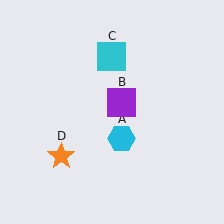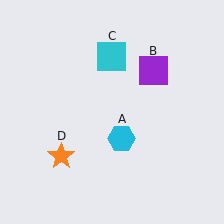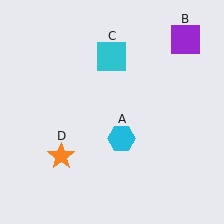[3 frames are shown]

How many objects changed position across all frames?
1 object changed position: purple square (object B).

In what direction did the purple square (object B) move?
The purple square (object B) moved up and to the right.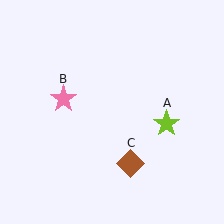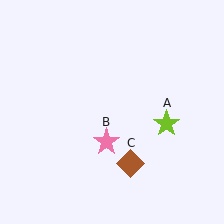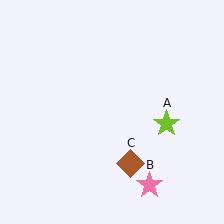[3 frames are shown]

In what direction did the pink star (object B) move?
The pink star (object B) moved down and to the right.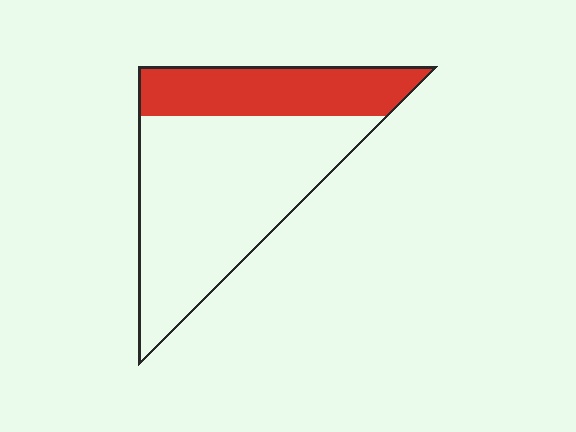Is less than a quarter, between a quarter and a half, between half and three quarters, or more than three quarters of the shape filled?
Between a quarter and a half.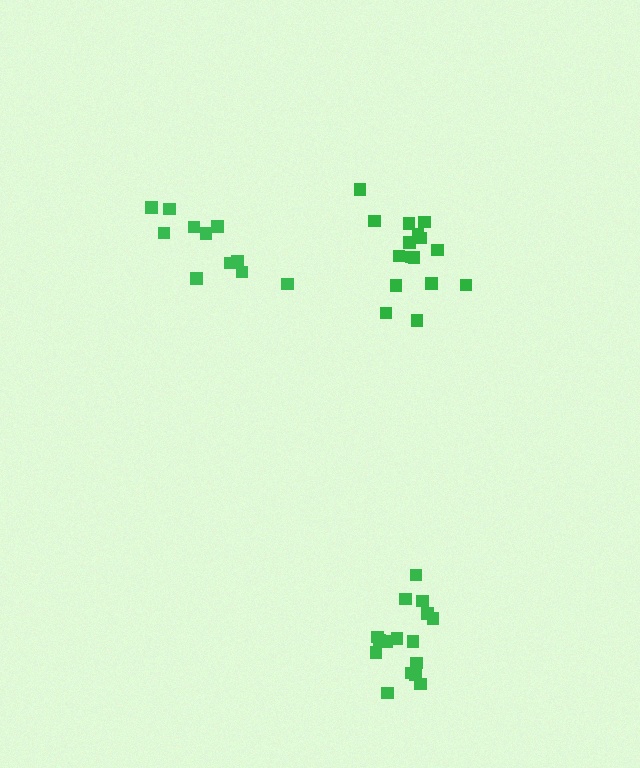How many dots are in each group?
Group 1: 11 dots, Group 2: 16 dots, Group 3: 16 dots (43 total).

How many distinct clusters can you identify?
There are 3 distinct clusters.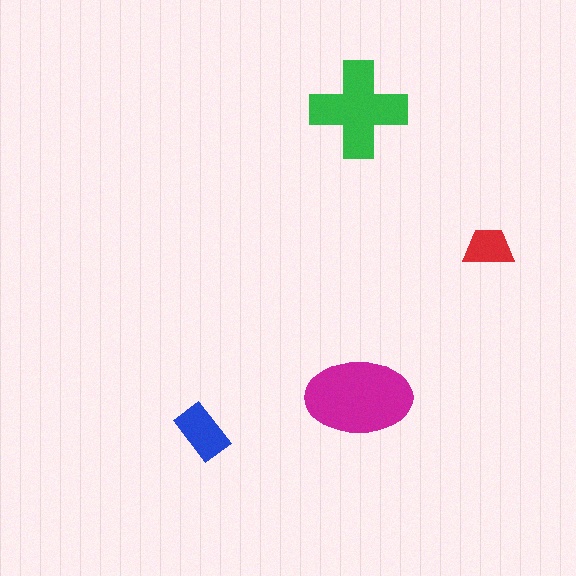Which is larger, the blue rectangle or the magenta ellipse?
The magenta ellipse.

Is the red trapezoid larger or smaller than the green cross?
Smaller.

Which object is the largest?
The magenta ellipse.